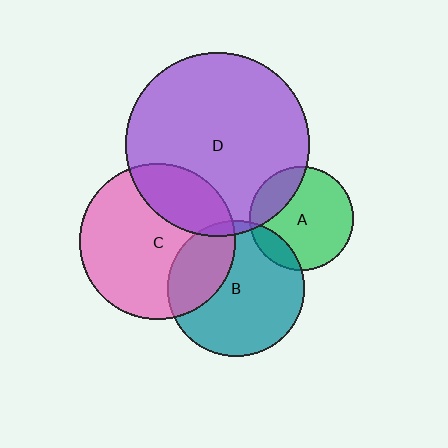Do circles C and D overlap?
Yes.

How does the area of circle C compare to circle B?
Approximately 1.3 times.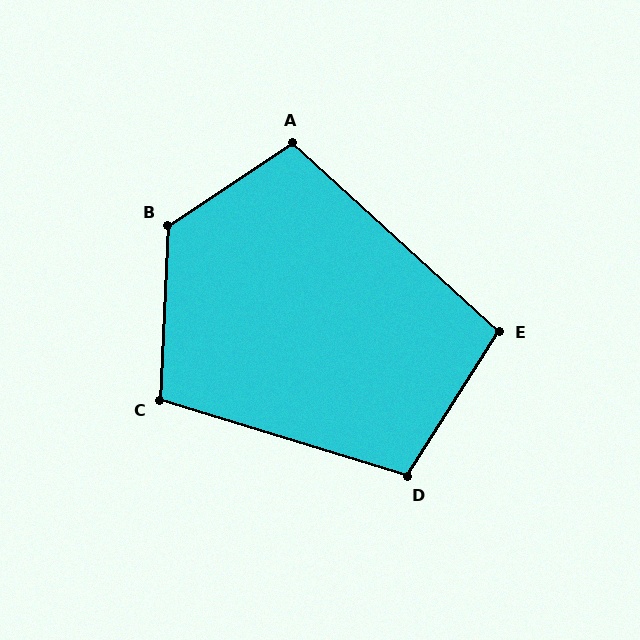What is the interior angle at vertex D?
Approximately 105 degrees (obtuse).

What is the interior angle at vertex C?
Approximately 104 degrees (obtuse).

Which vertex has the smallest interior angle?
E, at approximately 100 degrees.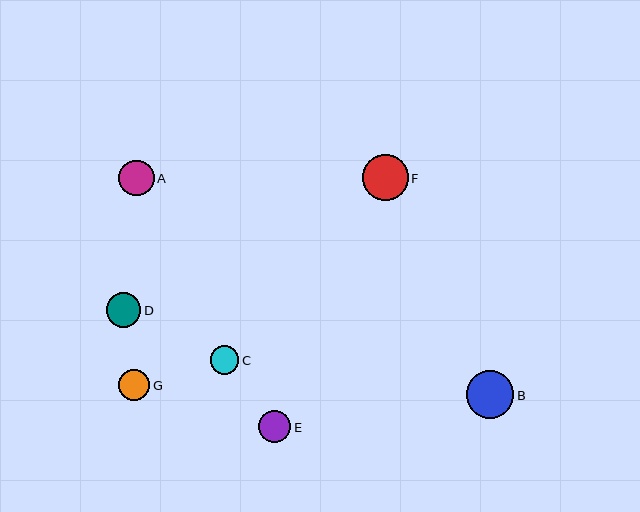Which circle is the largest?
Circle B is the largest with a size of approximately 48 pixels.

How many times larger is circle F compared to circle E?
Circle F is approximately 1.4 times the size of circle E.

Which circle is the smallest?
Circle C is the smallest with a size of approximately 28 pixels.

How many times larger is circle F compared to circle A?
Circle F is approximately 1.3 times the size of circle A.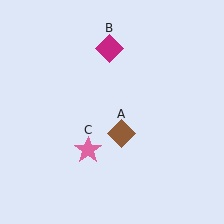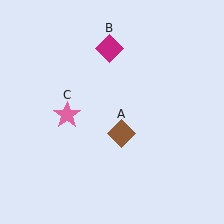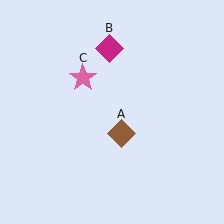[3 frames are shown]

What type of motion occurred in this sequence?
The pink star (object C) rotated clockwise around the center of the scene.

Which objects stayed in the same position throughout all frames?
Brown diamond (object A) and magenta diamond (object B) remained stationary.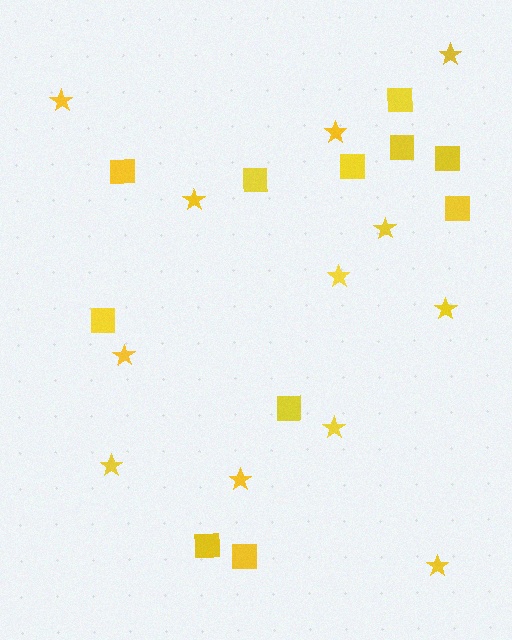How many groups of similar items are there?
There are 2 groups: one group of squares (11) and one group of stars (12).